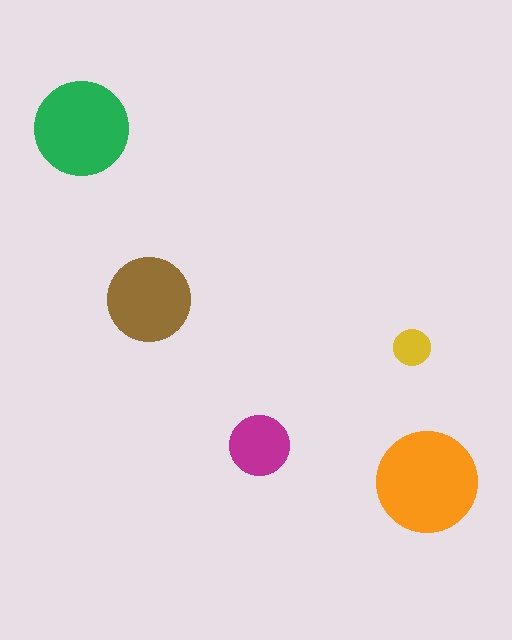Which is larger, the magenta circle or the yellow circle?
The magenta one.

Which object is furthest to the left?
The green circle is leftmost.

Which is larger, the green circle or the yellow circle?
The green one.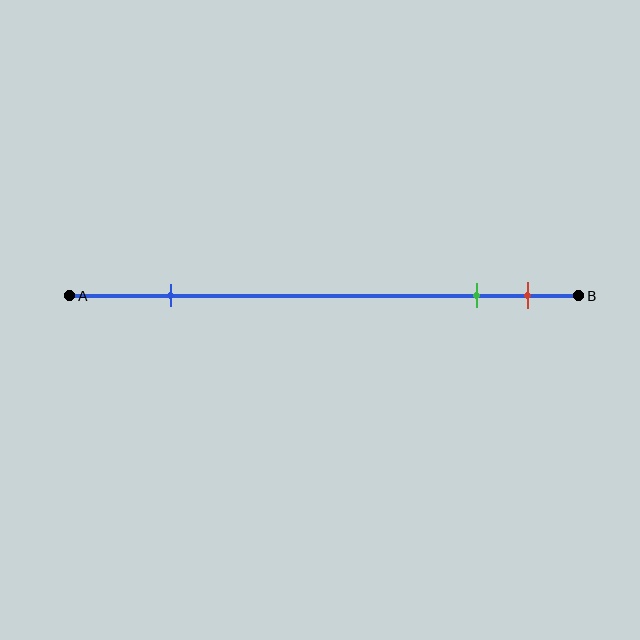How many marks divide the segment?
There are 3 marks dividing the segment.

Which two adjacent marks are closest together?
The green and red marks are the closest adjacent pair.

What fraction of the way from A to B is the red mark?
The red mark is approximately 90% (0.9) of the way from A to B.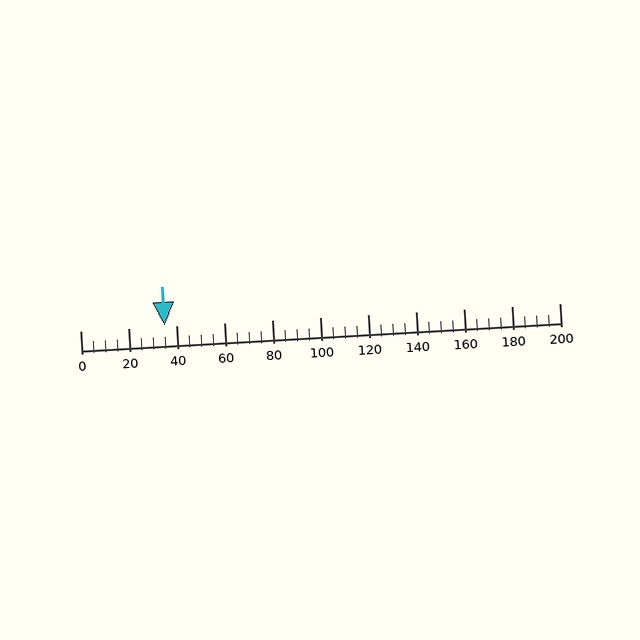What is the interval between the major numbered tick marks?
The major tick marks are spaced 20 units apart.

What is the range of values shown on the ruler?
The ruler shows values from 0 to 200.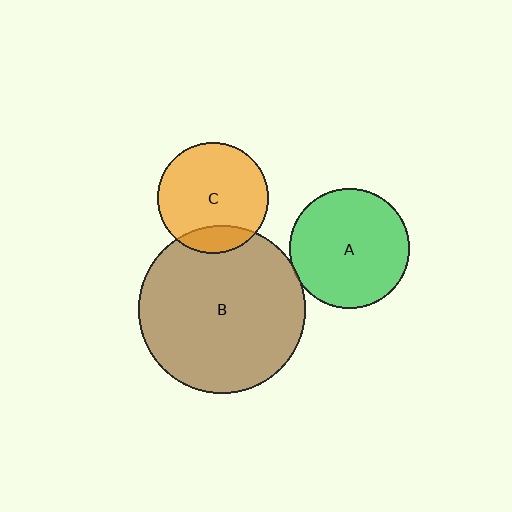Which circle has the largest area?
Circle B (brown).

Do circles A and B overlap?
Yes.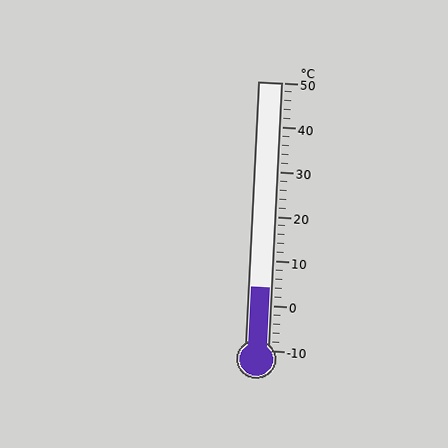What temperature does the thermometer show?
The thermometer shows approximately 4°C.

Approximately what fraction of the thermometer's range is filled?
The thermometer is filled to approximately 25% of its range.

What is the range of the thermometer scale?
The thermometer scale ranges from -10°C to 50°C.